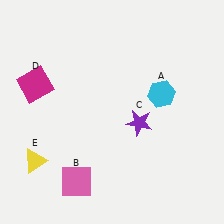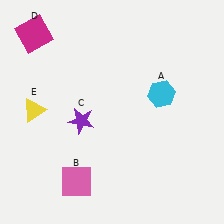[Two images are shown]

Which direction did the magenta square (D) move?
The magenta square (D) moved up.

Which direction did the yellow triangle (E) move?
The yellow triangle (E) moved up.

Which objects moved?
The objects that moved are: the purple star (C), the magenta square (D), the yellow triangle (E).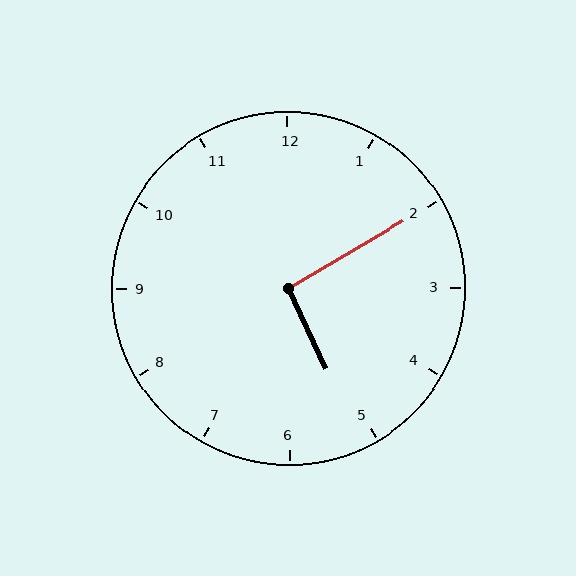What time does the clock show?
5:10.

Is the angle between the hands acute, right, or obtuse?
It is right.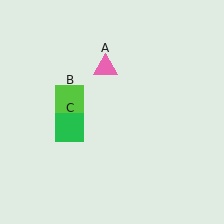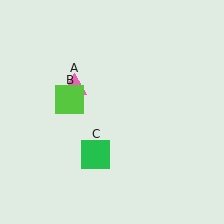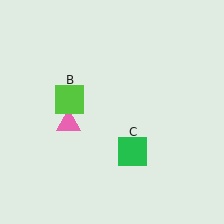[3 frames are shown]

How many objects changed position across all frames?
2 objects changed position: pink triangle (object A), green square (object C).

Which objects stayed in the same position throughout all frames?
Lime square (object B) remained stationary.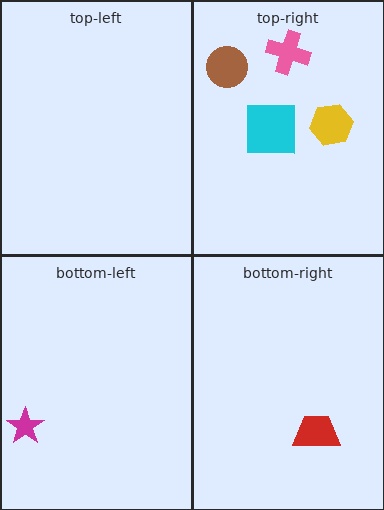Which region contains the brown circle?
The top-right region.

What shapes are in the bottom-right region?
The red trapezoid.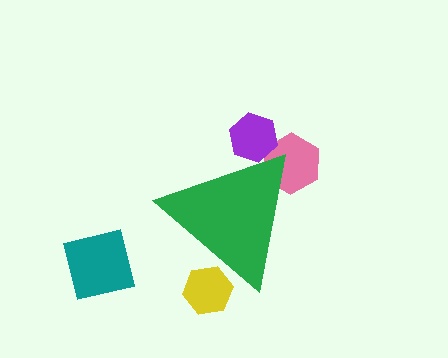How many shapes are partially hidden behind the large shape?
3 shapes are partially hidden.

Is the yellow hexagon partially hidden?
Yes, the yellow hexagon is partially hidden behind the green triangle.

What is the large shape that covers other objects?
A green triangle.